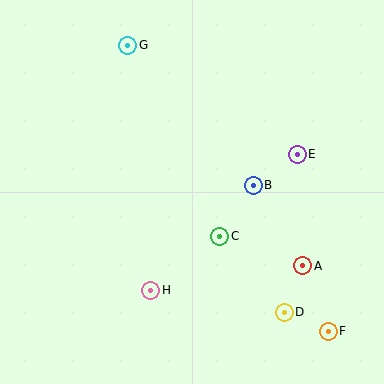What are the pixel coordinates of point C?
Point C is at (220, 236).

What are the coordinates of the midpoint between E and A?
The midpoint between E and A is at (300, 210).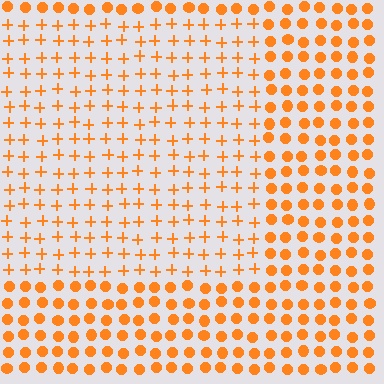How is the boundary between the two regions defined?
The boundary is defined by a change in element shape: plus signs inside vs. circles outside. All elements share the same color and spacing.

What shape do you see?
I see a rectangle.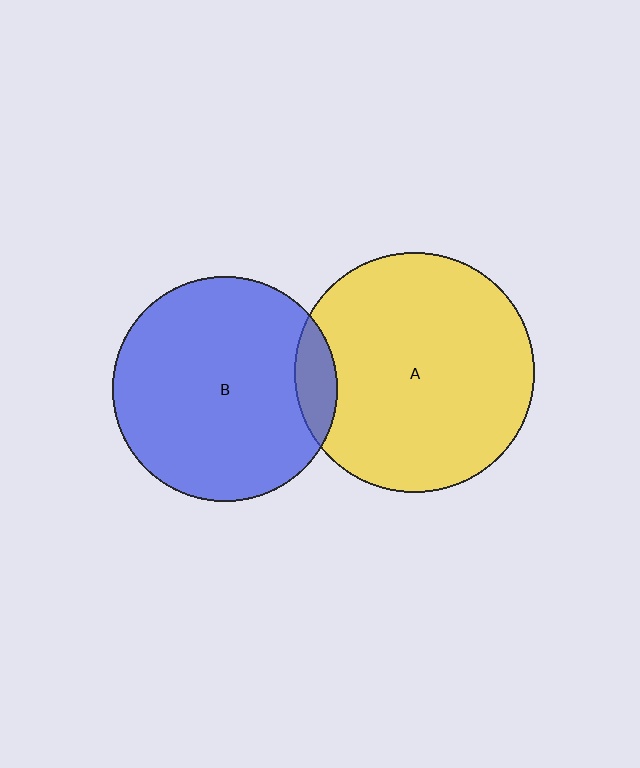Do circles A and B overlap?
Yes.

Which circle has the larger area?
Circle A (yellow).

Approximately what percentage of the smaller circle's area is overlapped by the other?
Approximately 10%.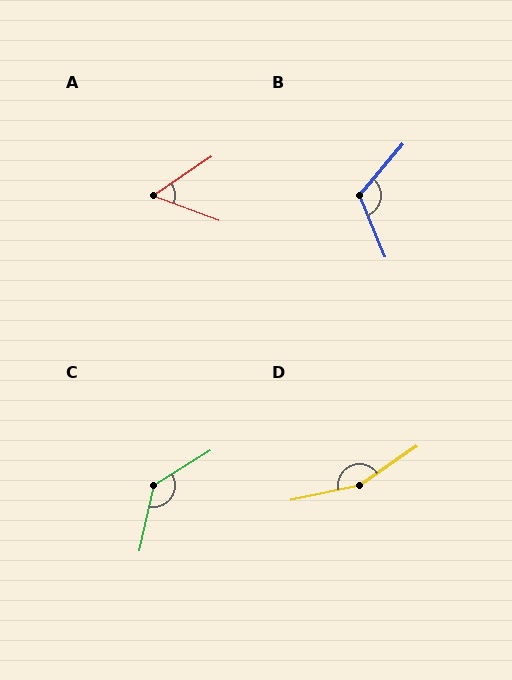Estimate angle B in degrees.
Approximately 117 degrees.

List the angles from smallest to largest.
A (54°), B (117°), C (134°), D (157°).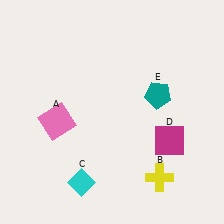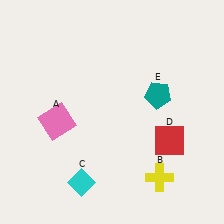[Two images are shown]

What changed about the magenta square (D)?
In Image 1, D is magenta. In Image 2, it changed to red.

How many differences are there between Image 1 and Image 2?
There is 1 difference between the two images.